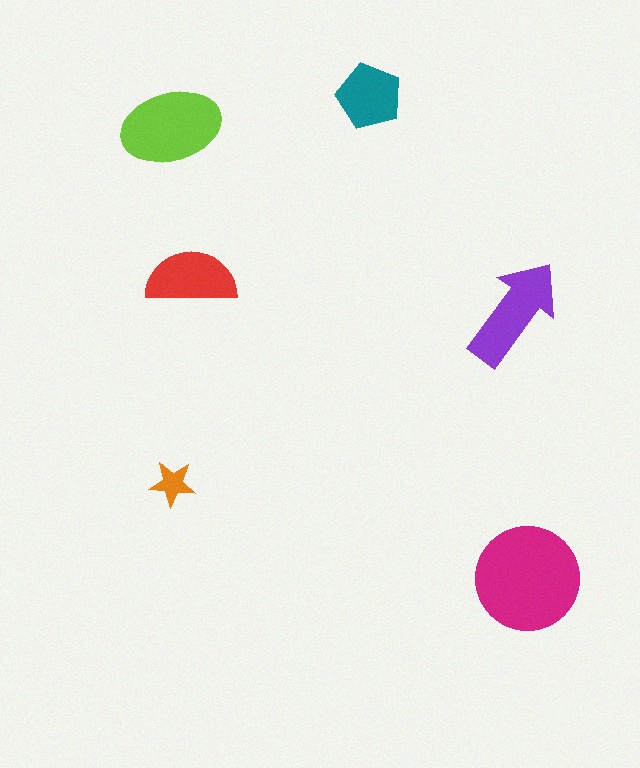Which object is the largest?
The magenta circle.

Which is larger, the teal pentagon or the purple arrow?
The purple arrow.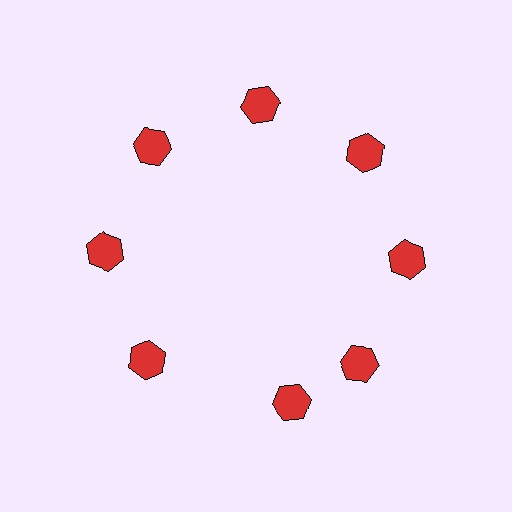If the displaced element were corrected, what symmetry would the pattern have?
It would have 8-fold rotational symmetry — the pattern would map onto itself every 45 degrees.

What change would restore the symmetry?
The symmetry would be restored by rotating it back into even spacing with its neighbors so that all 8 hexagons sit at equal angles and equal distance from the center.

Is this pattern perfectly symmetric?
No. The 8 red hexagons are arranged in a ring, but one element near the 6 o'clock position is rotated out of alignment along the ring, breaking the 8-fold rotational symmetry.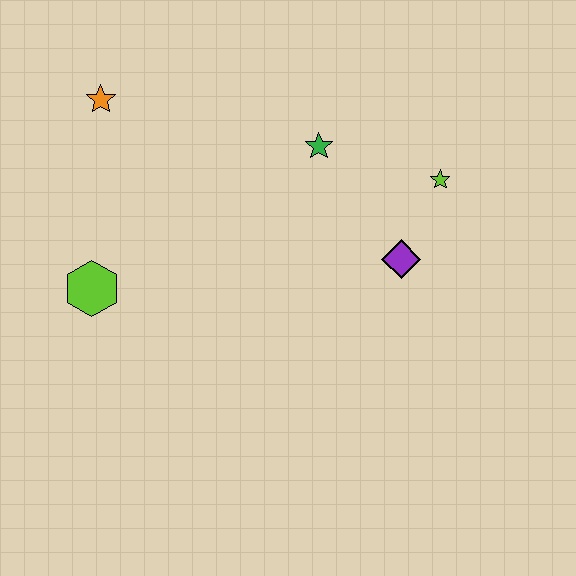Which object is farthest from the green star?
The lime hexagon is farthest from the green star.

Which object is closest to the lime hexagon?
The orange star is closest to the lime hexagon.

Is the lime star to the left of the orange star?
No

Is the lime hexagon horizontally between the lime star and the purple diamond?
No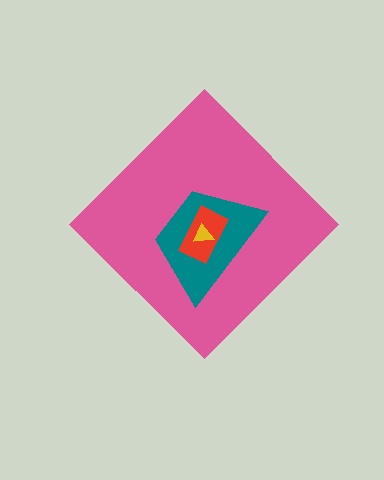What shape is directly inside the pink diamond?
The teal trapezoid.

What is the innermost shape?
The yellow triangle.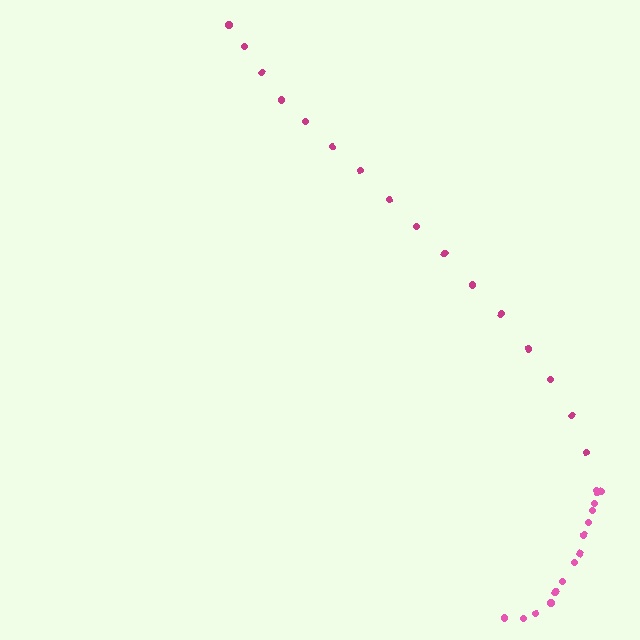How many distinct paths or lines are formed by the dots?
There are 2 distinct paths.